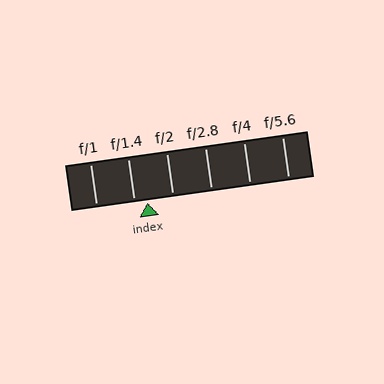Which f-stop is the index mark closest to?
The index mark is closest to f/1.4.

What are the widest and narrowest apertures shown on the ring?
The widest aperture shown is f/1 and the narrowest is f/5.6.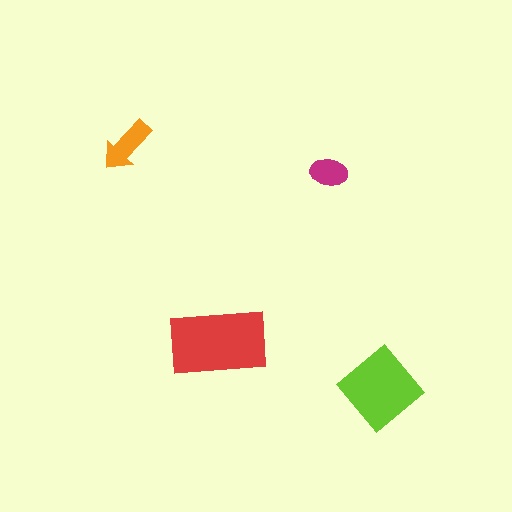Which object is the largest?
The red rectangle.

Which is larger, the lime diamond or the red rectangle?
The red rectangle.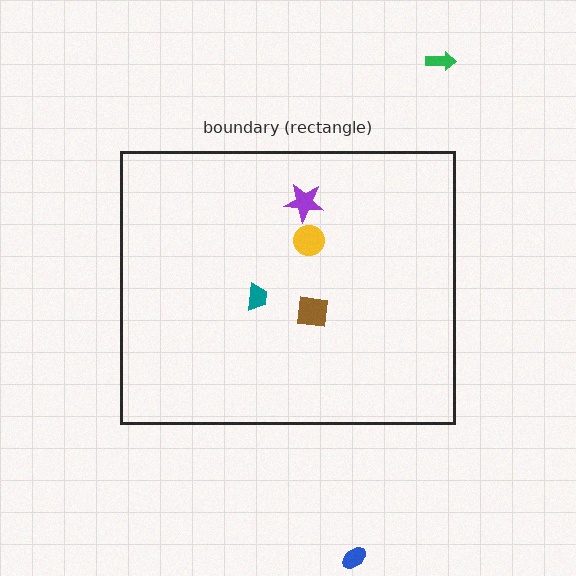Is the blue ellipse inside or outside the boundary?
Outside.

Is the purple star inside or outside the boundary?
Inside.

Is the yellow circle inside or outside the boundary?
Inside.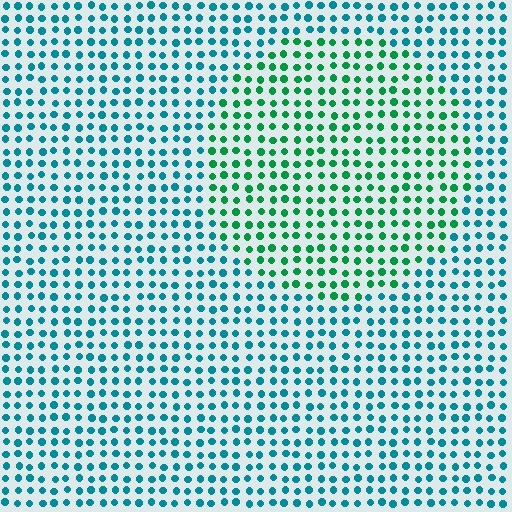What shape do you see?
I see a circle.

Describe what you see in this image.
The image is filled with small teal elements in a uniform arrangement. A circle-shaped region is visible where the elements are tinted to a slightly different hue, forming a subtle color boundary.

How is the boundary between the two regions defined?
The boundary is defined purely by a slight shift in hue (about 41 degrees). Spacing, size, and orientation are identical on both sides.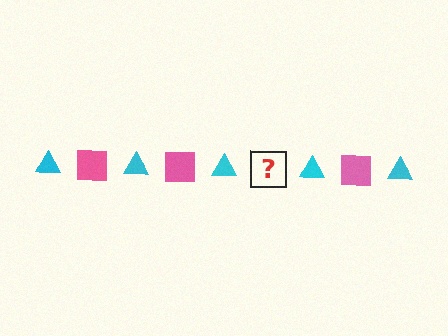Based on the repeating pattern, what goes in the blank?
The blank should be a pink square.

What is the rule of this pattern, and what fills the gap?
The rule is that the pattern alternates between cyan triangle and pink square. The gap should be filled with a pink square.